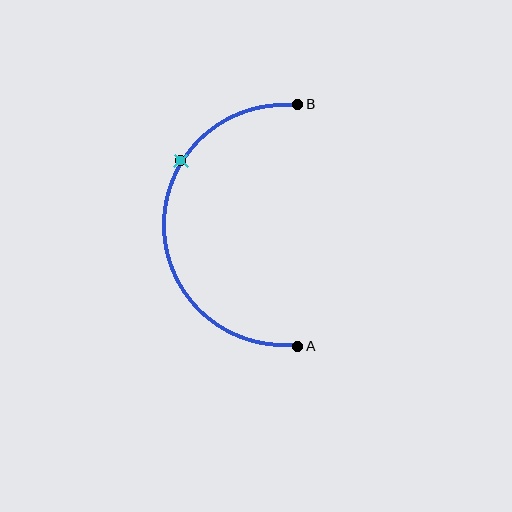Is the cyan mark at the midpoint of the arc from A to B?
No. The cyan mark lies on the arc but is closer to endpoint B. The arc midpoint would be at the point on the curve equidistant along the arc from both A and B.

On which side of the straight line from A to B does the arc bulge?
The arc bulges to the left of the straight line connecting A and B.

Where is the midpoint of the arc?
The arc midpoint is the point on the curve farthest from the straight line joining A and B. It sits to the left of that line.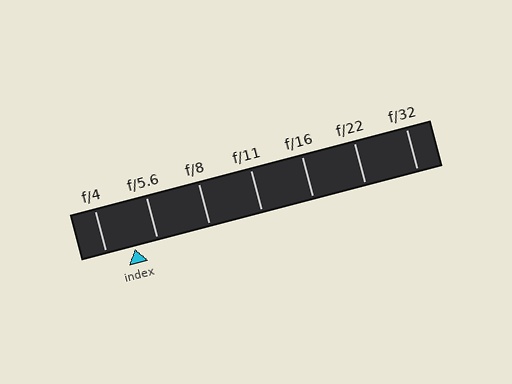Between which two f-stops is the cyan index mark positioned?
The index mark is between f/4 and f/5.6.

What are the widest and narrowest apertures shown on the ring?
The widest aperture shown is f/4 and the narrowest is f/32.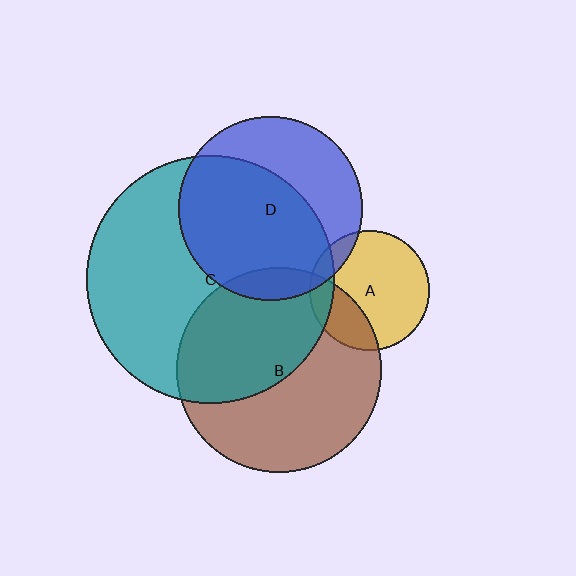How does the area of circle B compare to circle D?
Approximately 1.2 times.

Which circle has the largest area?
Circle C (teal).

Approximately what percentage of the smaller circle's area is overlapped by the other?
Approximately 10%.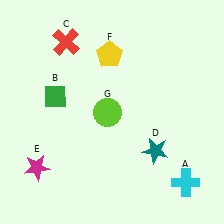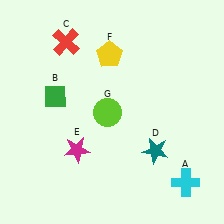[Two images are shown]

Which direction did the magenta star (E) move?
The magenta star (E) moved right.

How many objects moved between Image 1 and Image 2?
1 object moved between the two images.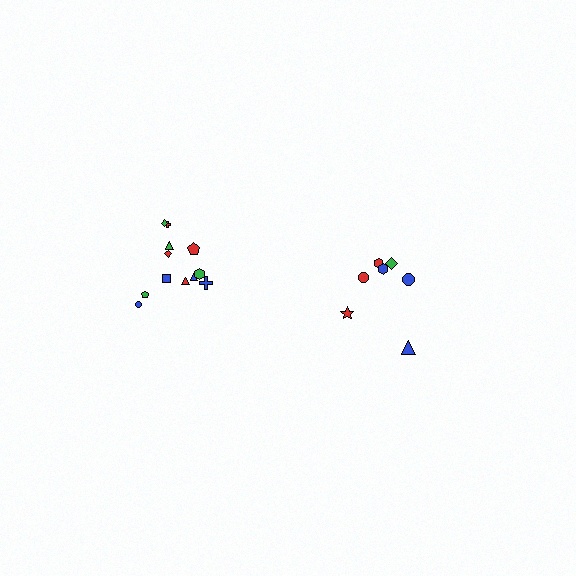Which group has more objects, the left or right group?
The left group.